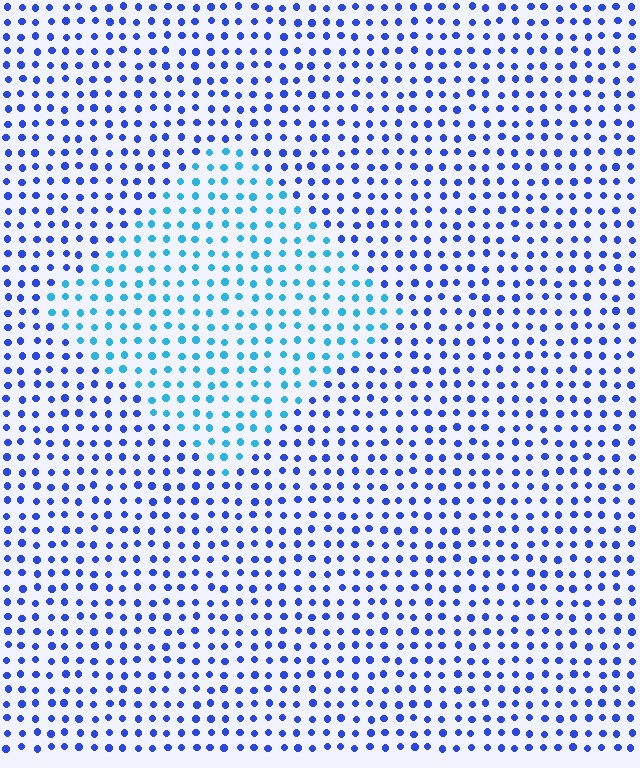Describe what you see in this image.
The image is filled with small blue elements in a uniform arrangement. A diamond-shaped region is visible where the elements are tinted to a slightly different hue, forming a subtle color boundary.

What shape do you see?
I see a diamond.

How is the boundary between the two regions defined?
The boundary is defined purely by a slight shift in hue (about 38 degrees). Spacing, size, and orientation are identical on both sides.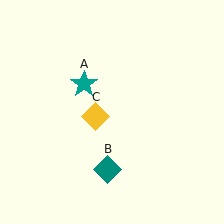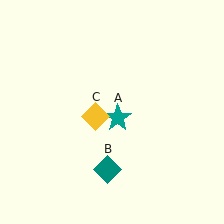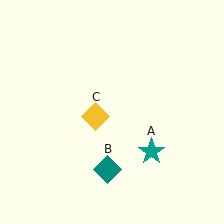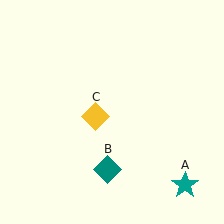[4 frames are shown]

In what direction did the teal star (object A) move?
The teal star (object A) moved down and to the right.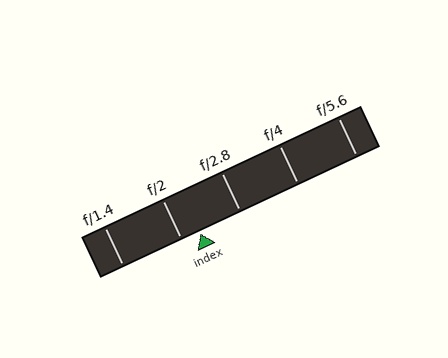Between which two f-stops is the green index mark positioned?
The index mark is between f/2 and f/2.8.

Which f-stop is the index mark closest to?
The index mark is closest to f/2.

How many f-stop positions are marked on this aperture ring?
There are 5 f-stop positions marked.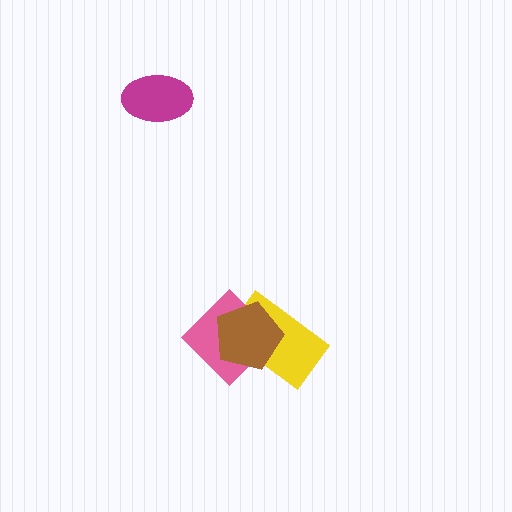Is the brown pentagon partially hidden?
No, no other shape covers it.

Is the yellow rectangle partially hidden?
Yes, it is partially covered by another shape.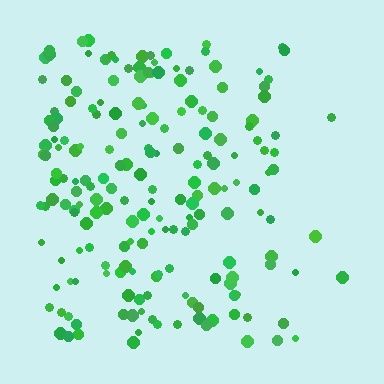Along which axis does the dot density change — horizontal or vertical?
Horizontal.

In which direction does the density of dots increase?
From right to left, with the left side densest.